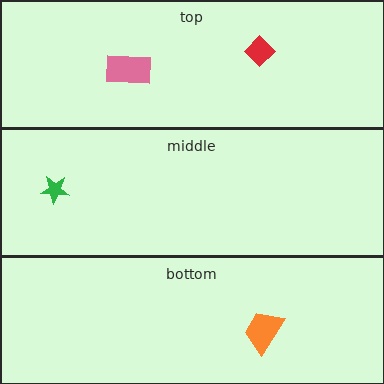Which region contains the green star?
The middle region.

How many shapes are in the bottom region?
1.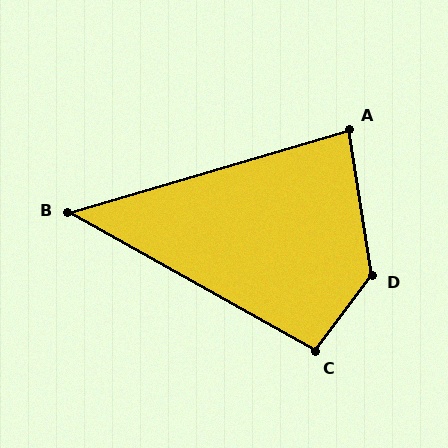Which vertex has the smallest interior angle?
B, at approximately 46 degrees.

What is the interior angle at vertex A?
Approximately 82 degrees (acute).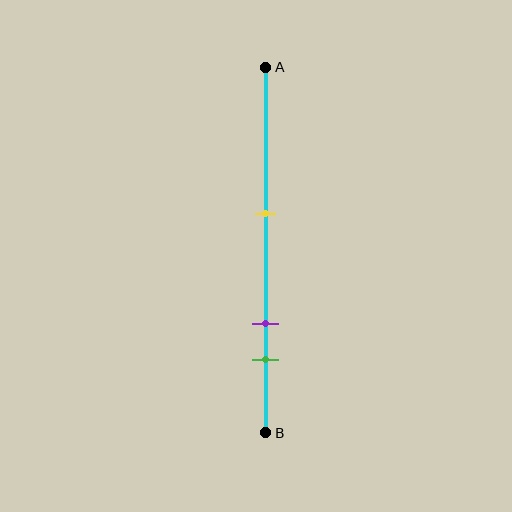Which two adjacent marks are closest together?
The purple and green marks are the closest adjacent pair.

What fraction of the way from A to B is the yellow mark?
The yellow mark is approximately 40% (0.4) of the way from A to B.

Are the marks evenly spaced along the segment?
No, the marks are not evenly spaced.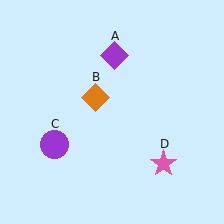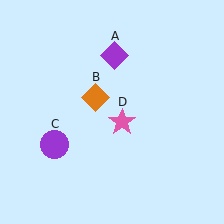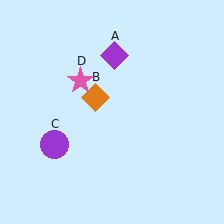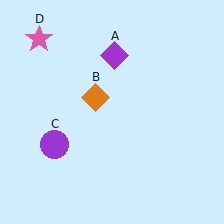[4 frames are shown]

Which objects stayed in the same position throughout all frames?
Purple diamond (object A) and orange diamond (object B) and purple circle (object C) remained stationary.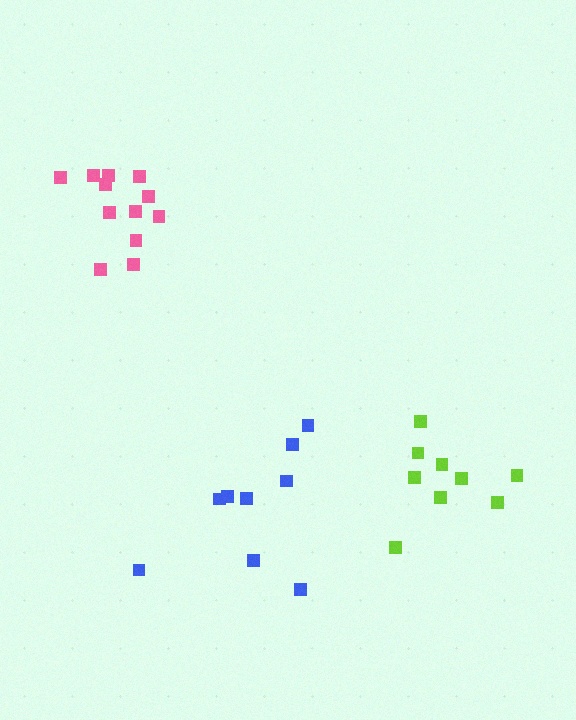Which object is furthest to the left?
The pink cluster is leftmost.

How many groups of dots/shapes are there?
There are 3 groups.